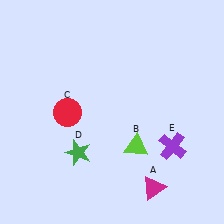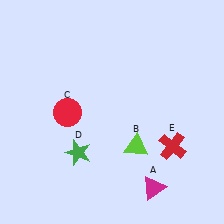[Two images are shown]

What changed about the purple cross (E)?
In Image 1, E is purple. In Image 2, it changed to red.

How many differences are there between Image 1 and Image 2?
There is 1 difference between the two images.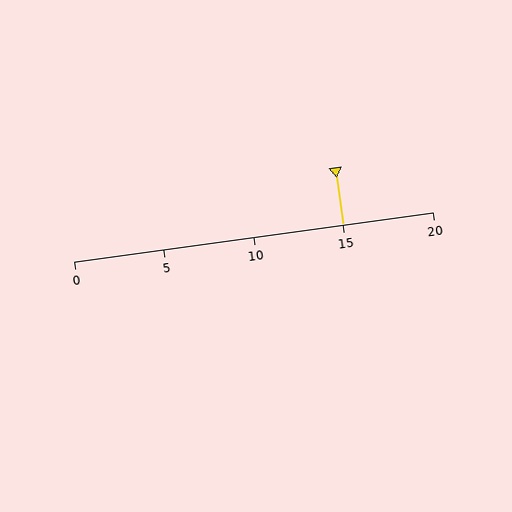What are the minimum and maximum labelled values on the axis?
The axis runs from 0 to 20.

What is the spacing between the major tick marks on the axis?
The major ticks are spaced 5 apart.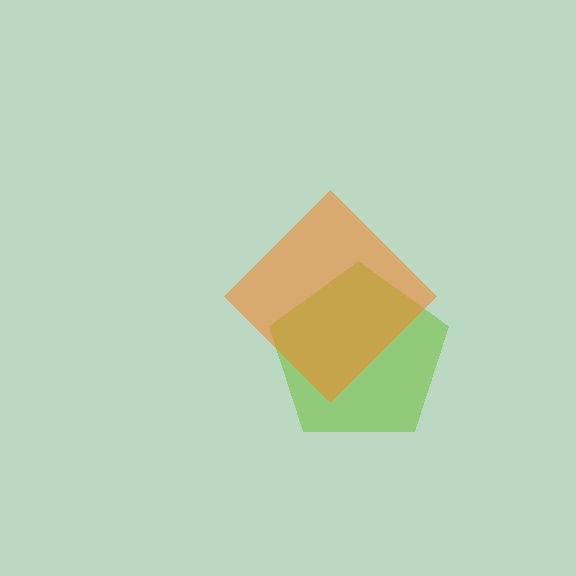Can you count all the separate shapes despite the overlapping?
Yes, there are 2 separate shapes.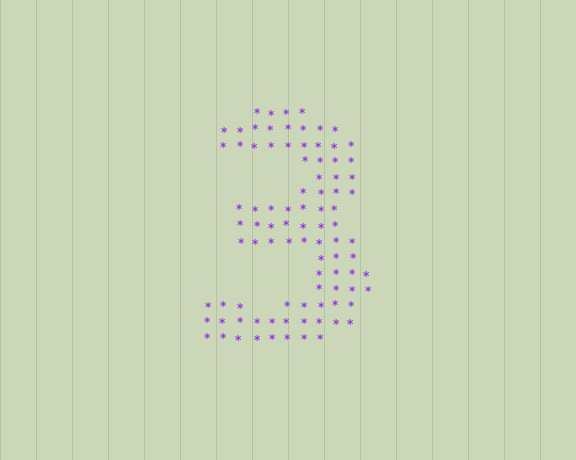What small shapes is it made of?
It is made of small asterisks.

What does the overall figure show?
The overall figure shows the digit 3.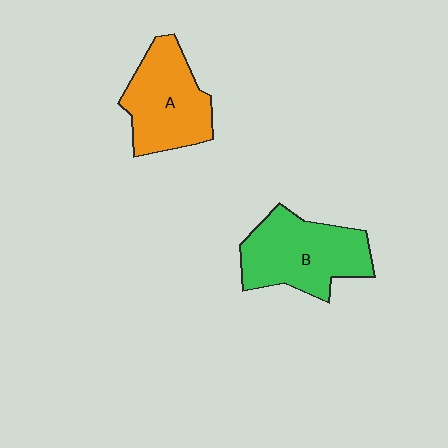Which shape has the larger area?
Shape B (green).